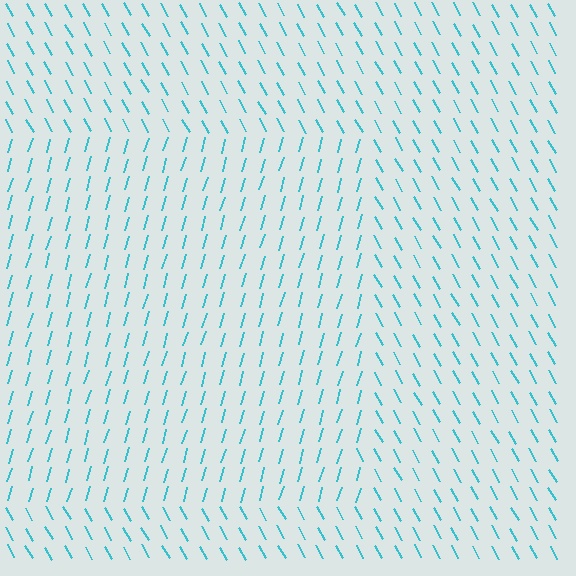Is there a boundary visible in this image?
Yes, there is a texture boundary formed by a change in line orientation.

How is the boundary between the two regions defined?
The boundary is defined purely by a change in line orientation (approximately 45 degrees difference). All lines are the same color and thickness.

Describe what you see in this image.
The image is filled with small cyan line segments. A rectangle region in the image has lines oriented differently from the surrounding lines, creating a visible texture boundary.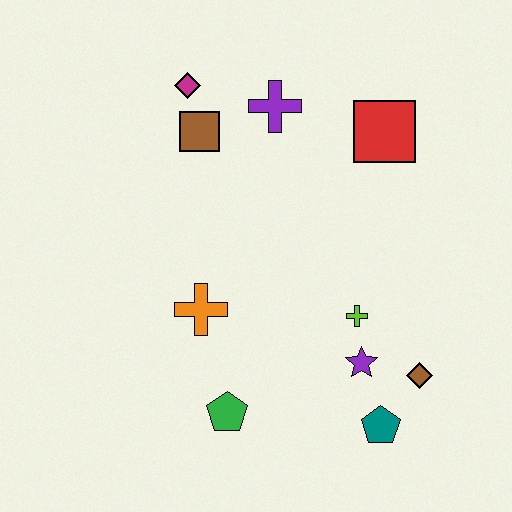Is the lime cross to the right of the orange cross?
Yes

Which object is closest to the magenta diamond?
The brown square is closest to the magenta diamond.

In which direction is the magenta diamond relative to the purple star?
The magenta diamond is above the purple star.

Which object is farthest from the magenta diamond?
The teal pentagon is farthest from the magenta diamond.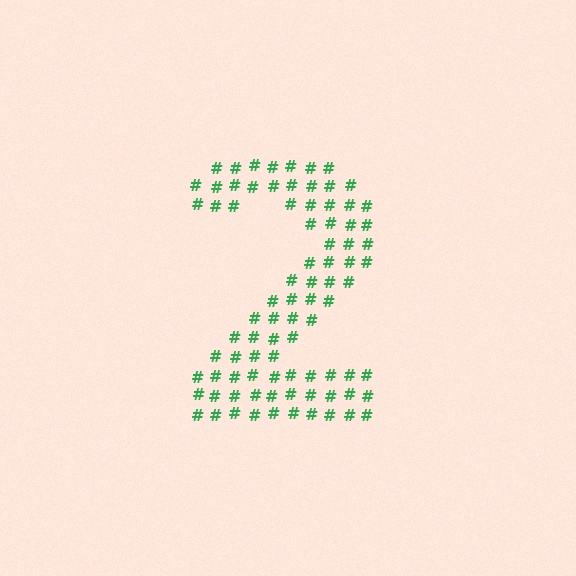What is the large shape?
The large shape is the digit 2.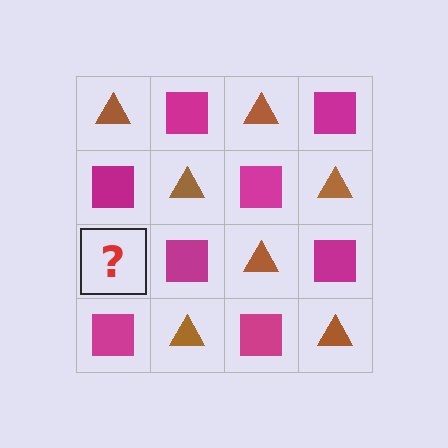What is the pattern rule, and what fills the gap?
The rule is that it alternates brown triangle and magenta square in a checkerboard pattern. The gap should be filled with a brown triangle.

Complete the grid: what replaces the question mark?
The question mark should be replaced with a brown triangle.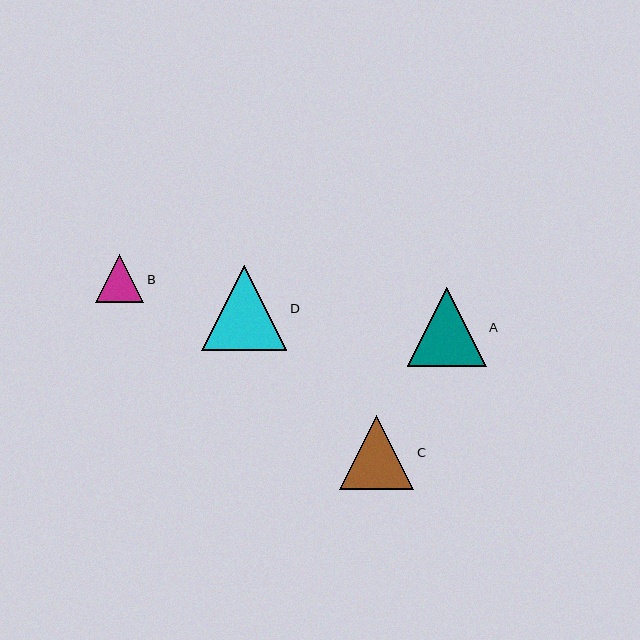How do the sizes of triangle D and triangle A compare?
Triangle D and triangle A are approximately the same size.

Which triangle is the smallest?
Triangle B is the smallest with a size of approximately 48 pixels.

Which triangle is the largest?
Triangle D is the largest with a size of approximately 85 pixels.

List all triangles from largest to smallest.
From largest to smallest: D, A, C, B.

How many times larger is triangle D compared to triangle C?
Triangle D is approximately 1.1 times the size of triangle C.